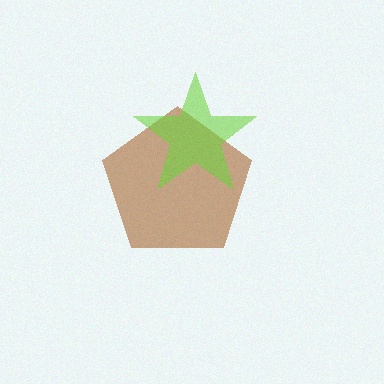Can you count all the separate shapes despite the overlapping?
Yes, there are 2 separate shapes.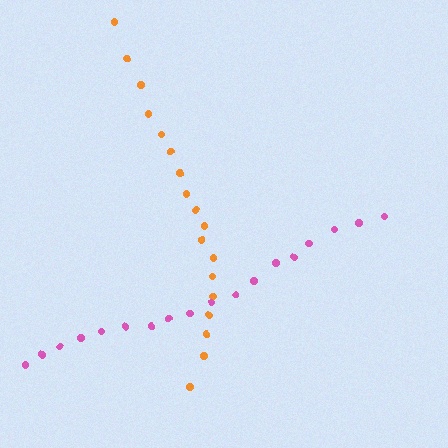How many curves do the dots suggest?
There are 2 distinct paths.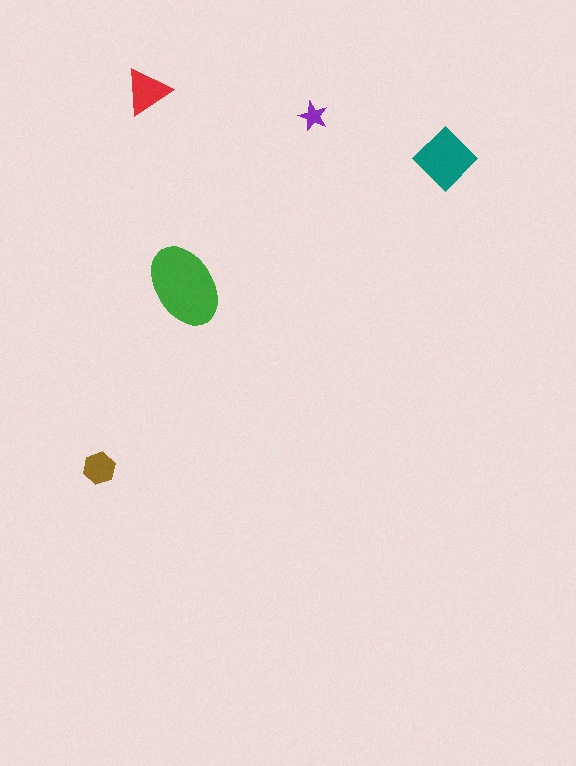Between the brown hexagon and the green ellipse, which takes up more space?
The green ellipse.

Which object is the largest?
The green ellipse.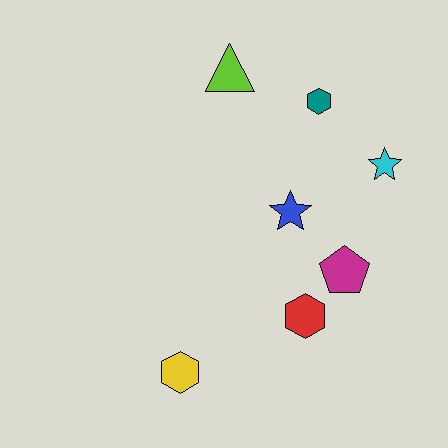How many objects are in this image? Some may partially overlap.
There are 7 objects.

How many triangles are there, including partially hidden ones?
There is 1 triangle.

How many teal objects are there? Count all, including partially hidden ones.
There is 1 teal object.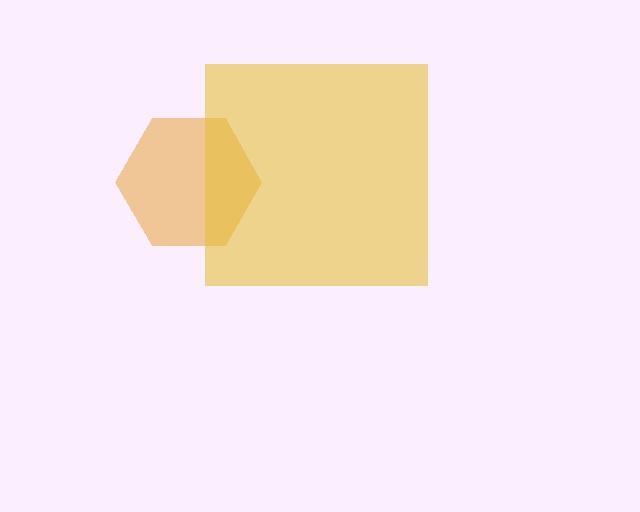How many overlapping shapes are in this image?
There are 2 overlapping shapes in the image.